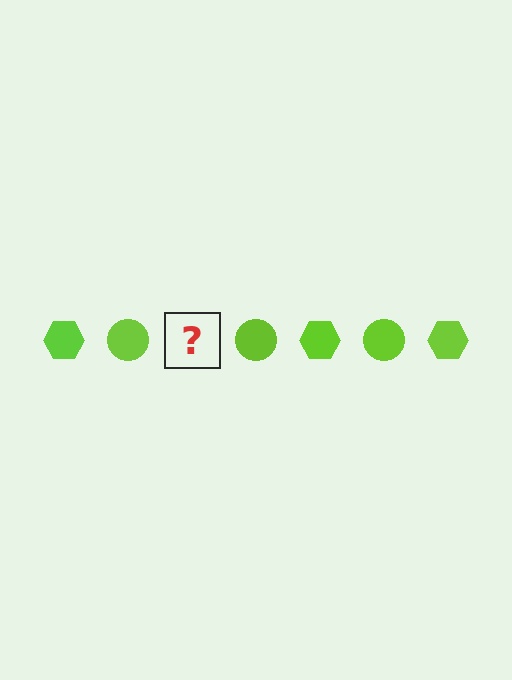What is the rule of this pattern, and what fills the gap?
The rule is that the pattern cycles through hexagon, circle shapes in lime. The gap should be filled with a lime hexagon.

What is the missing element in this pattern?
The missing element is a lime hexagon.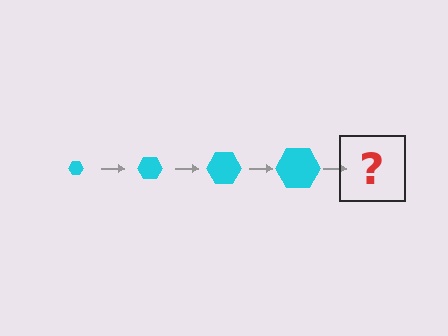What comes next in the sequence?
The next element should be a cyan hexagon, larger than the previous one.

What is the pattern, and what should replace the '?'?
The pattern is that the hexagon gets progressively larger each step. The '?' should be a cyan hexagon, larger than the previous one.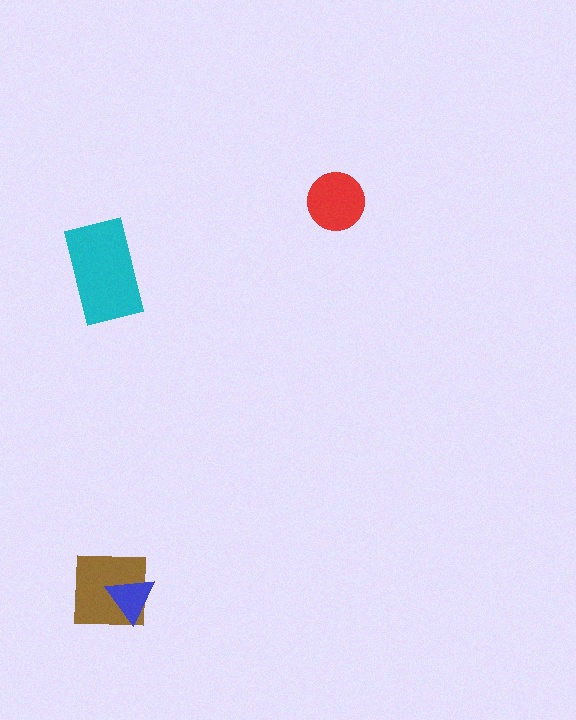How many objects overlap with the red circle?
0 objects overlap with the red circle.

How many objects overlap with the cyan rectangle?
0 objects overlap with the cyan rectangle.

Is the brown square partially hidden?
Yes, it is partially covered by another shape.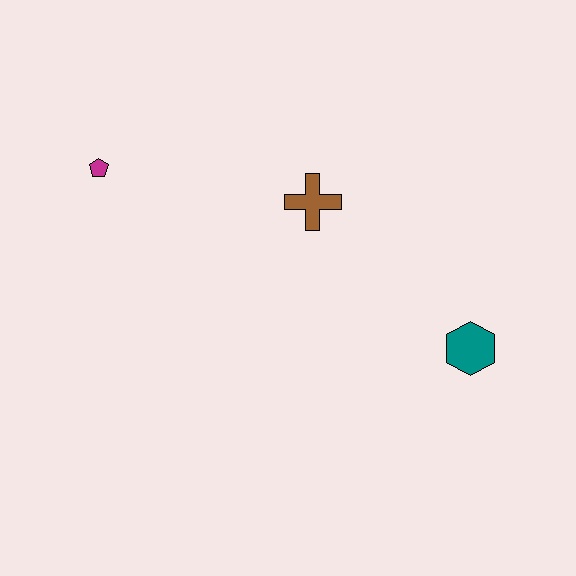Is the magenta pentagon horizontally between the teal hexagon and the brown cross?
No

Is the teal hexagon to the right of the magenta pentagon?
Yes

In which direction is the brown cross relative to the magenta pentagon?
The brown cross is to the right of the magenta pentagon.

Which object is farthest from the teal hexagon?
The magenta pentagon is farthest from the teal hexagon.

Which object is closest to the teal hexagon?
The brown cross is closest to the teal hexagon.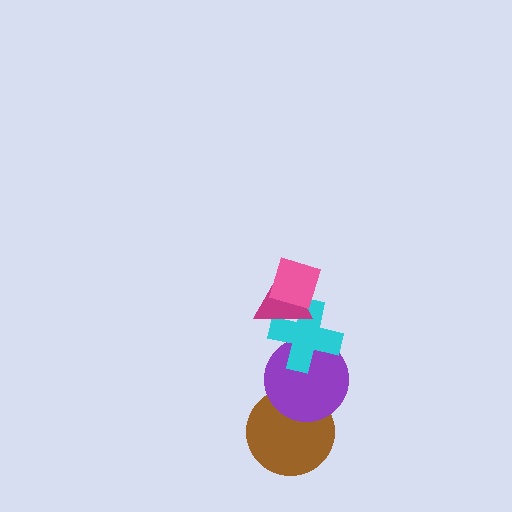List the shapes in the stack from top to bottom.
From top to bottom: the pink diamond, the magenta triangle, the cyan cross, the purple circle, the brown circle.